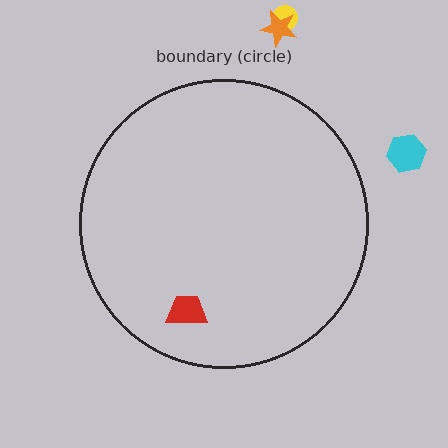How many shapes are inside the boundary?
1 inside, 3 outside.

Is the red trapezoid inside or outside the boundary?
Inside.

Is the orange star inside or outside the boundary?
Outside.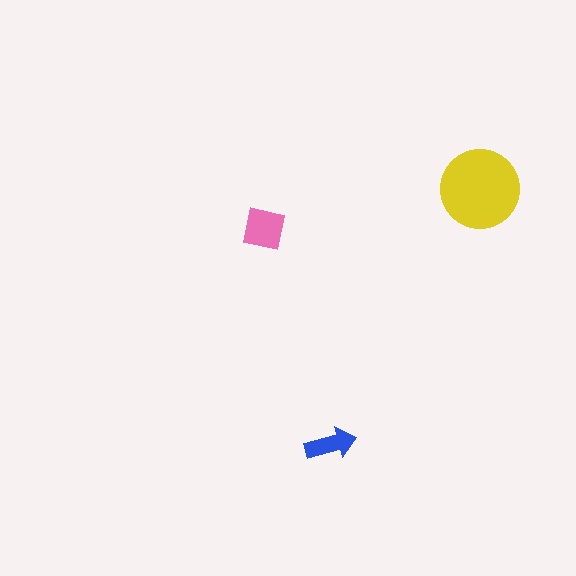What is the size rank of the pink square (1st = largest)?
2nd.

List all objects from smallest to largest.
The blue arrow, the pink square, the yellow circle.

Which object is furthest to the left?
The pink square is leftmost.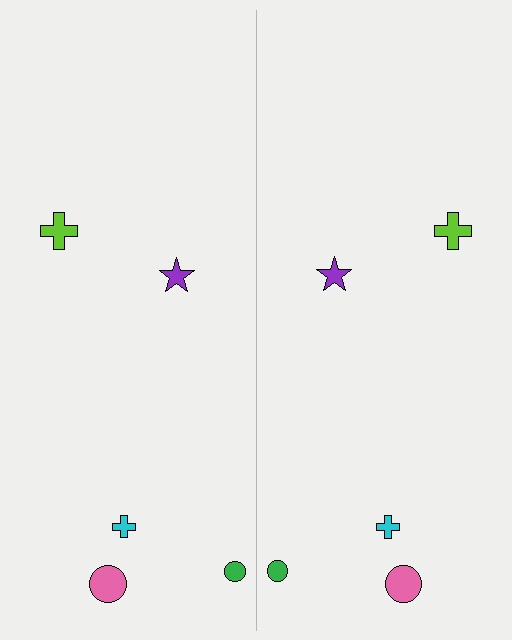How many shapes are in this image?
There are 10 shapes in this image.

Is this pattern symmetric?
Yes, this pattern has bilateral (reflection) symmetry.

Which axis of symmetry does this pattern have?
The pattern has a vertical axis of symmetry running through the center of the image.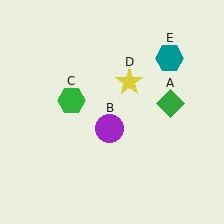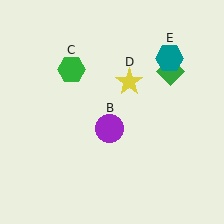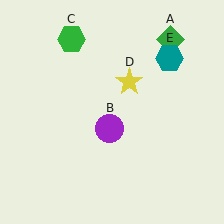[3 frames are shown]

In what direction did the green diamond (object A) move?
The green diamond (object A) moved up.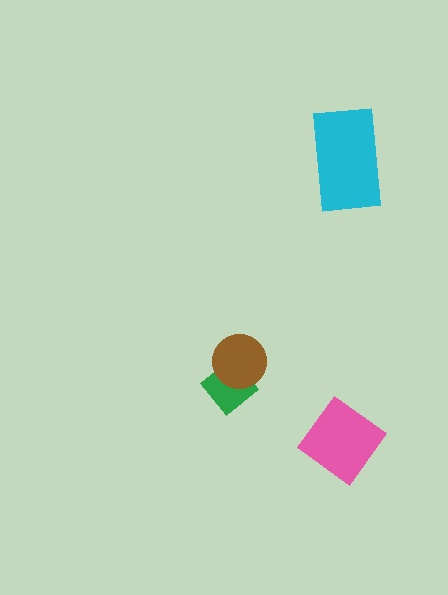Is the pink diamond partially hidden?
No, no other shape covers it.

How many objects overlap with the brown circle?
1 object overlaps with the brown circle.